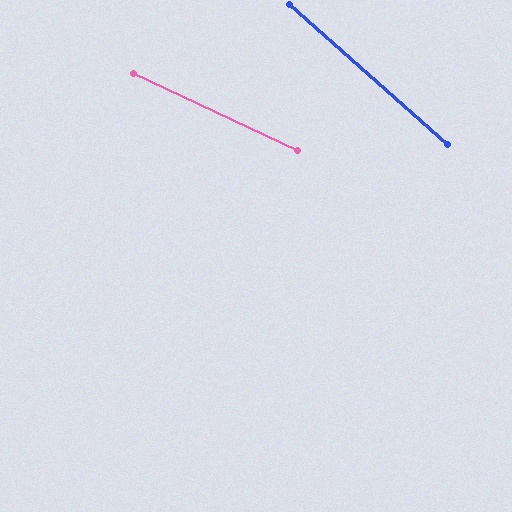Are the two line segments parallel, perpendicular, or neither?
Neither parallel nor perpendicular — they differ by about 17°.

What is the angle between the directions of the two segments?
Approximately 17 degrees.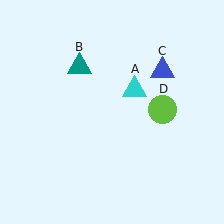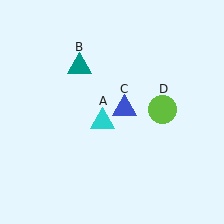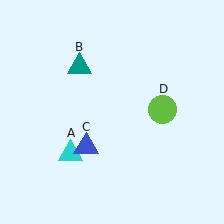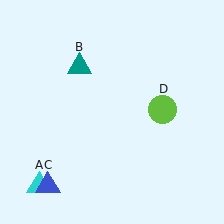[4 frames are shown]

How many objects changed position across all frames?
2 objects changed position: cyan triangle (object A), blue triangle (object C).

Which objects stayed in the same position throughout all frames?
Teal triangle (object B) and lime circle (object D) remained stationary.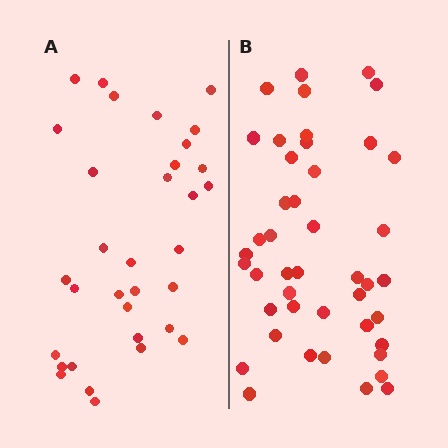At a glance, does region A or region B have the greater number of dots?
Region B (the right region) has more dots.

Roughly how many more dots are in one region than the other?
Region B has roughly 12 or so more dots than region A.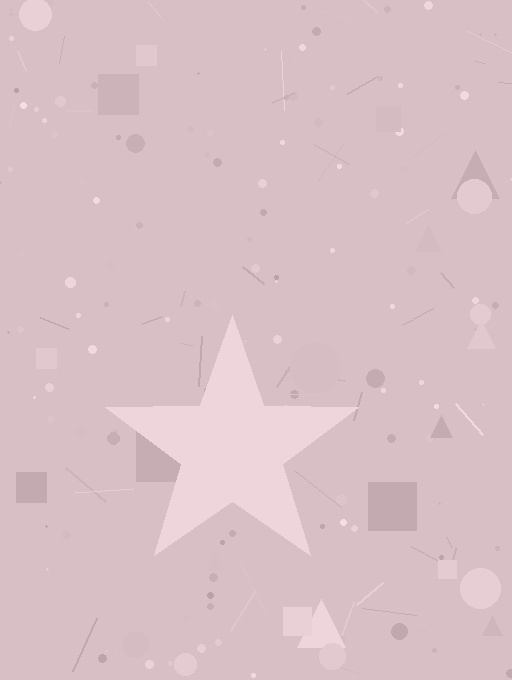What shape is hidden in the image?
A star is hidden in the image.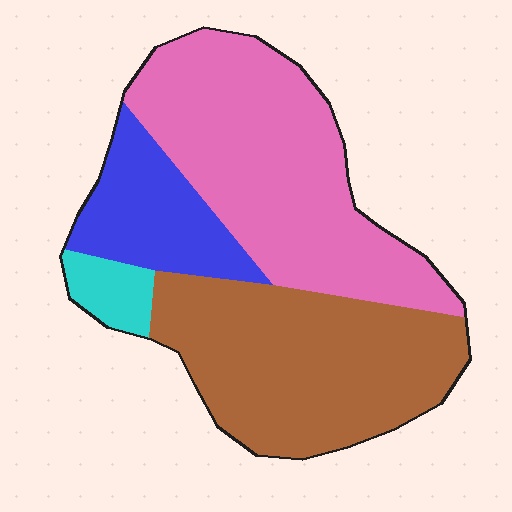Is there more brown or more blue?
Brown.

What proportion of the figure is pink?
Pink covers about 40% of the figure.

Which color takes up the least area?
Cyan, at roughly 5%.